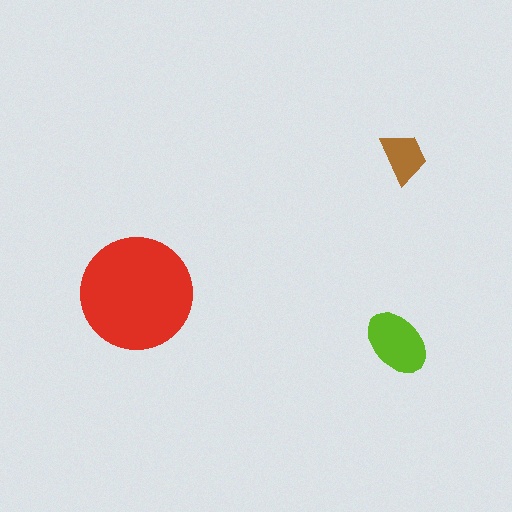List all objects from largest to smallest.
The red circle, the lime ellipse, the brown trapezoid.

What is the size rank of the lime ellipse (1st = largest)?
2nd.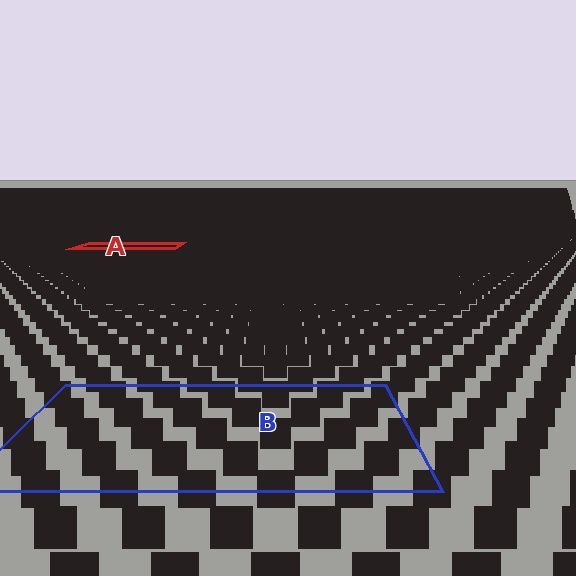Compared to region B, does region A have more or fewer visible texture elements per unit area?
Region A has more texture elements per unit area — they are packed more densely because it is farther away.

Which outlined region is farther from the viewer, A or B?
Region A is farther from the viewer — the texture elements inside it appear smaller and more densely packed.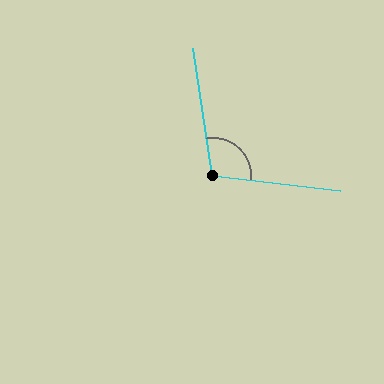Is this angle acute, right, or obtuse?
It is obtuse.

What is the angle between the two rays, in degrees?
Approximately 106 degrees.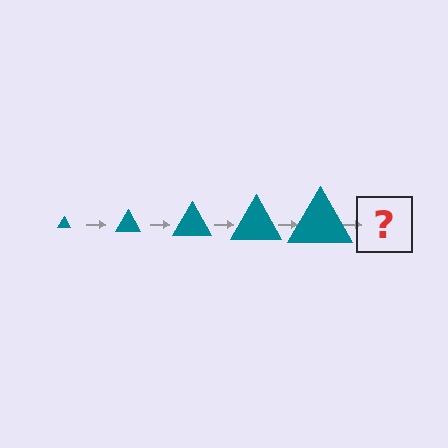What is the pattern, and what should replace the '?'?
The pattern is that the triangle gets progressively larger each step. The '?' should be a teal triangle, larger than the previous one.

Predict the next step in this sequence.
The next step is a teal triangle, larger than the previous one.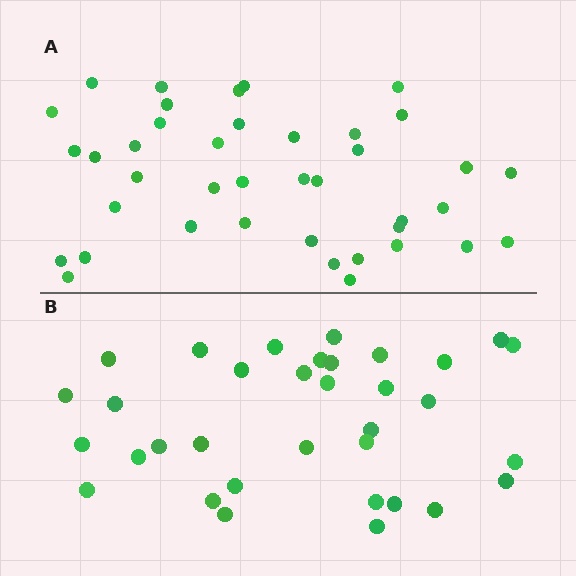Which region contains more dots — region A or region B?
Region A (the top region) has more dots.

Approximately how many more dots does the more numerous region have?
Region A has about 6 more dots than region B.